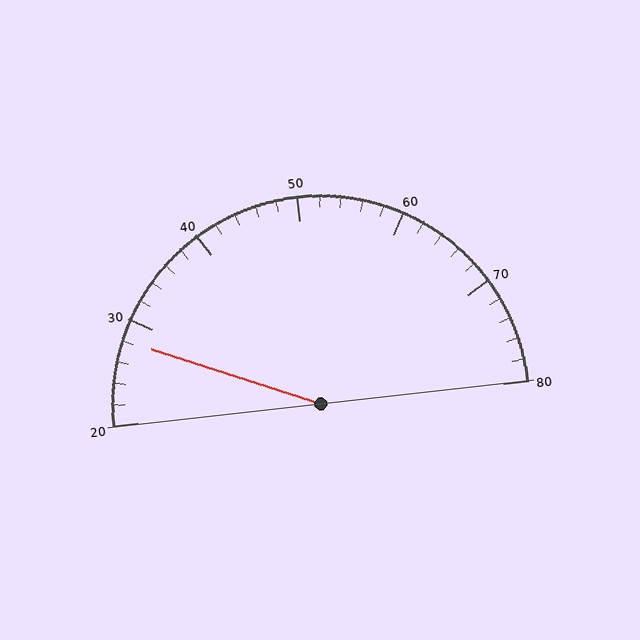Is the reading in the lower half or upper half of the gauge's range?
The reading is in the lower half of the range (20 to 80).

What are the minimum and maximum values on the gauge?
The gauge ranges from 20 to 80.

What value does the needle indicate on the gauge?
The needle indicates approximately 28.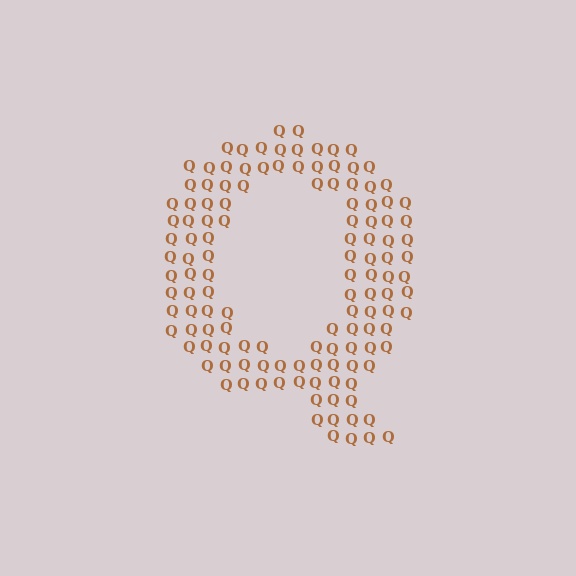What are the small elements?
The small elements are letter Q's.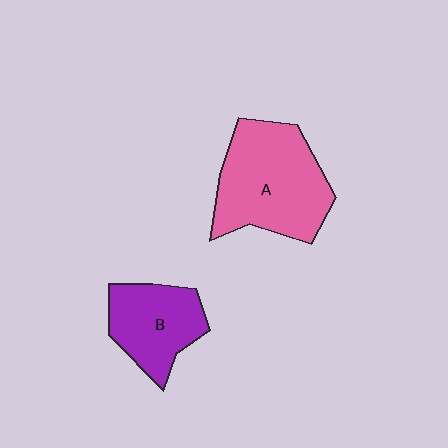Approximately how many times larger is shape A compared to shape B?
Approximately 1.6 times.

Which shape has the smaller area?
Shape B (purple).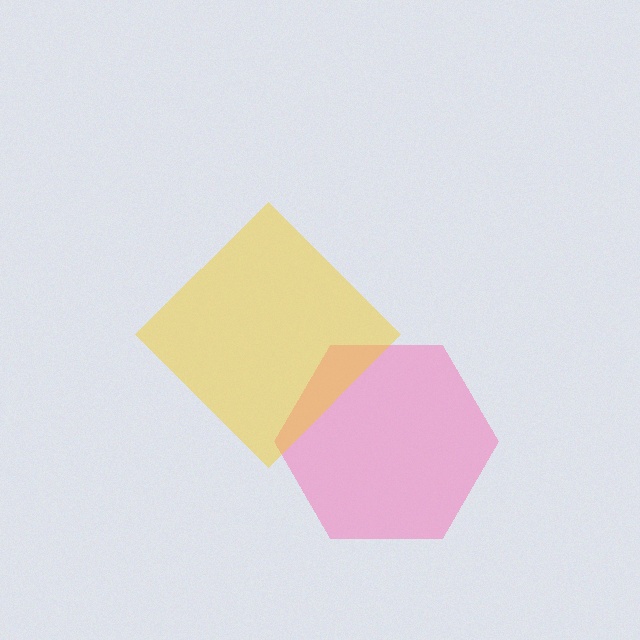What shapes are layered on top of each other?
The layered shapes are: a pink hexagon, a yellow diamond.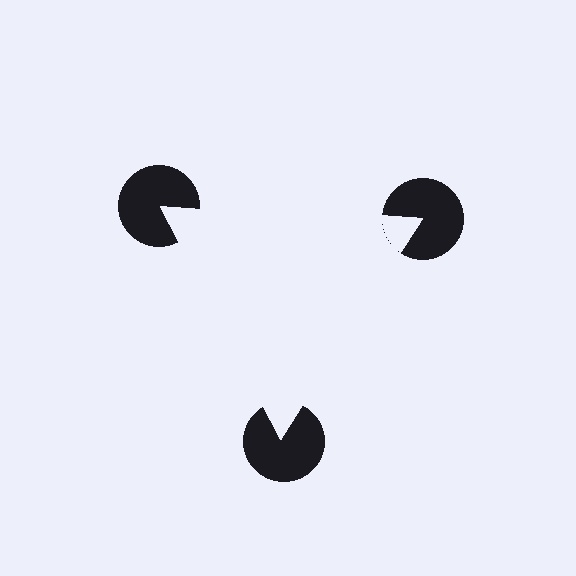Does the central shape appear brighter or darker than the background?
It typically appears slightly brighter than the background, even though no actual brightness change is drawn.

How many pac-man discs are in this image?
There are 3 — one at each vertex of the illusory triangle.